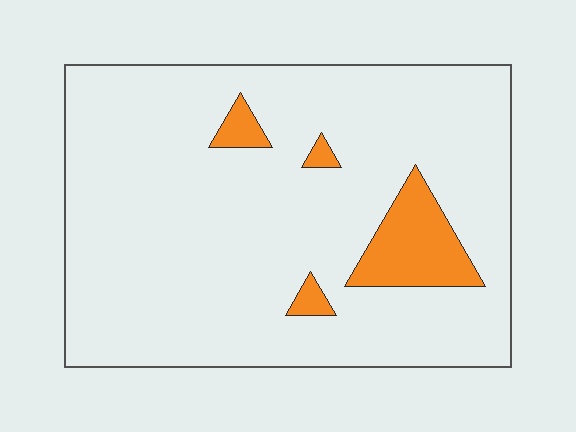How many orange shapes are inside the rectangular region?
4.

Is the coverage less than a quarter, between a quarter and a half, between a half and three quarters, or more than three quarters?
Less than a quarter.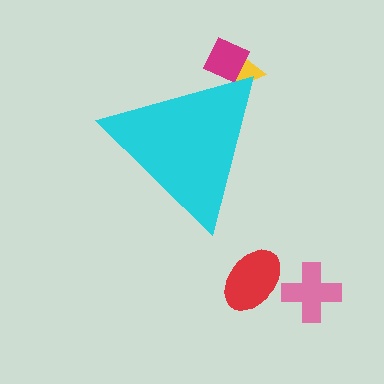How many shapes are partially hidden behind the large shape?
2 shapes are partially hidden.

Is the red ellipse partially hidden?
No, the red ellipse is fully visible.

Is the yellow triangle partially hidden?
Yes, the yellow triangle is partially hidden behind the cyan triangle.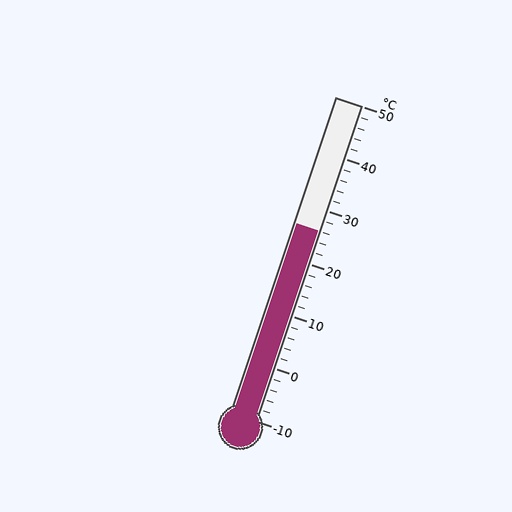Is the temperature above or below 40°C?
The temperature is below 40°C.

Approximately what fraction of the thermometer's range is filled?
The thermometer is filled to approximately 60% of its range.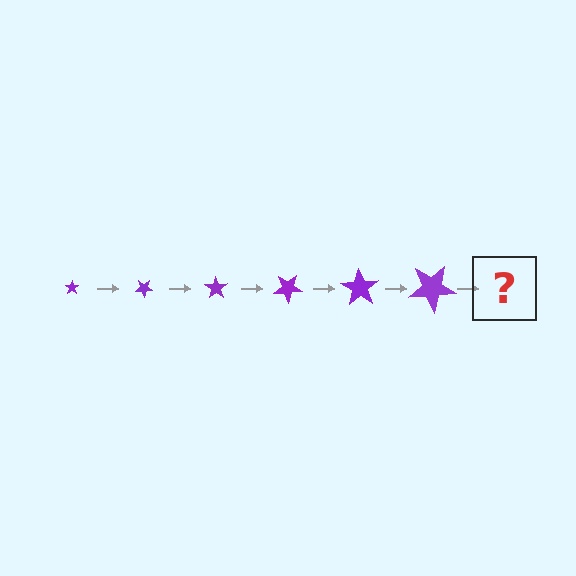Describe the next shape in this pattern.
It should be a star, larger than the previous one and rotated 210 degrees from the start.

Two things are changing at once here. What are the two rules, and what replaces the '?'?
The two rules are that the star grows larger each step and it rotates 35 degrees each step. The '?' should be a star, larger than the previous one and rotated 210 degrees from the start.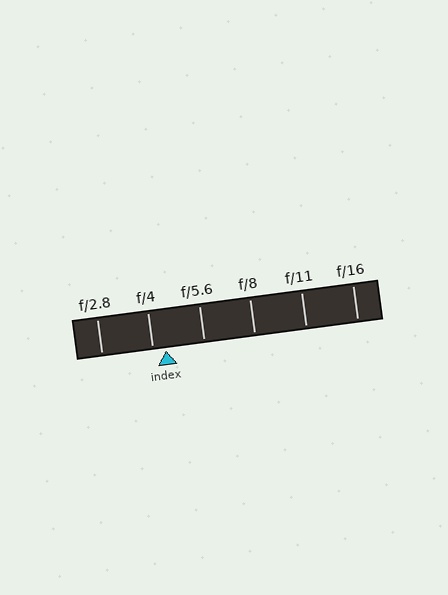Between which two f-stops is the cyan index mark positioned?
The index mark is between f/4 and f/5.6.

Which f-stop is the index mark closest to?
The index mark is closest to f/4.